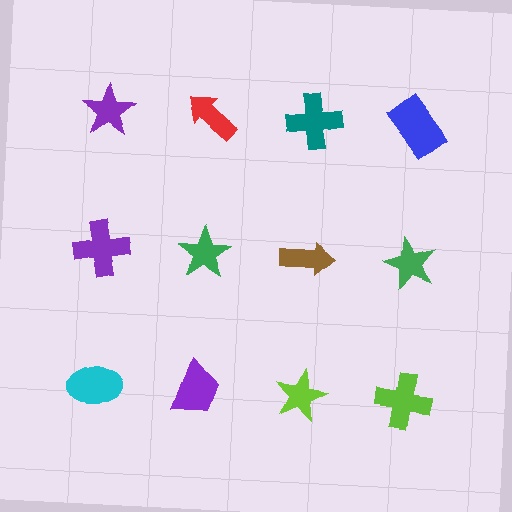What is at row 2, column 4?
A green star.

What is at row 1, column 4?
A blue rectangle.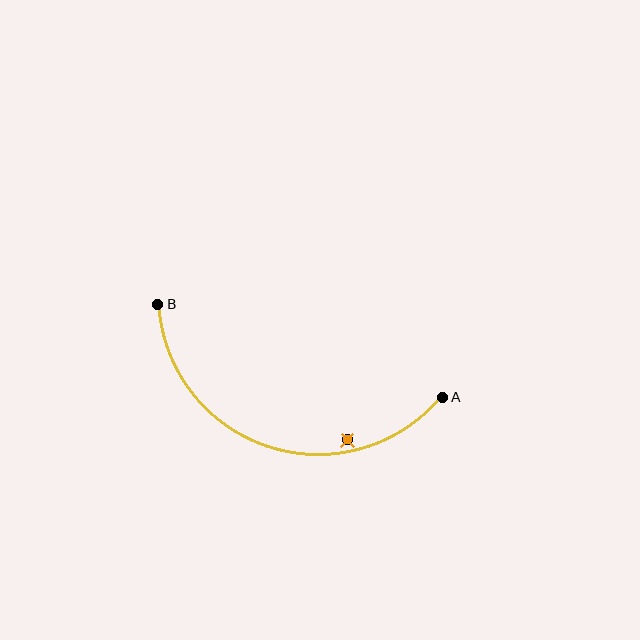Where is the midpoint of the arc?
The arc midpoint is the point on the curve farthest from the straight line joining A and B. It sits below that line.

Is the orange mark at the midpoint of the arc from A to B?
No — the orange mark does not lie on the arc at all. It sits slightly inside the curve.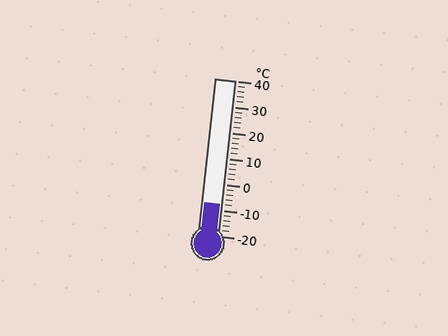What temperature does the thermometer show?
The thermometer shows approximately -8°C.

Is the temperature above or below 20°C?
The temperature is below 20°C.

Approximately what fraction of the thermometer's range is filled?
The thermometer is filled to approximately 20% of its range.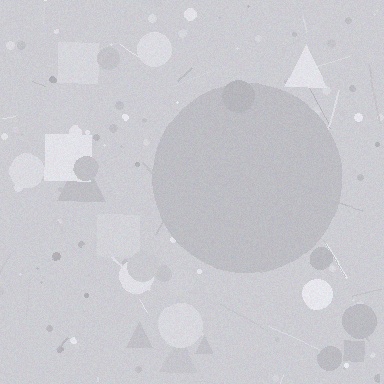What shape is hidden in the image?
A circle is hidden in the image.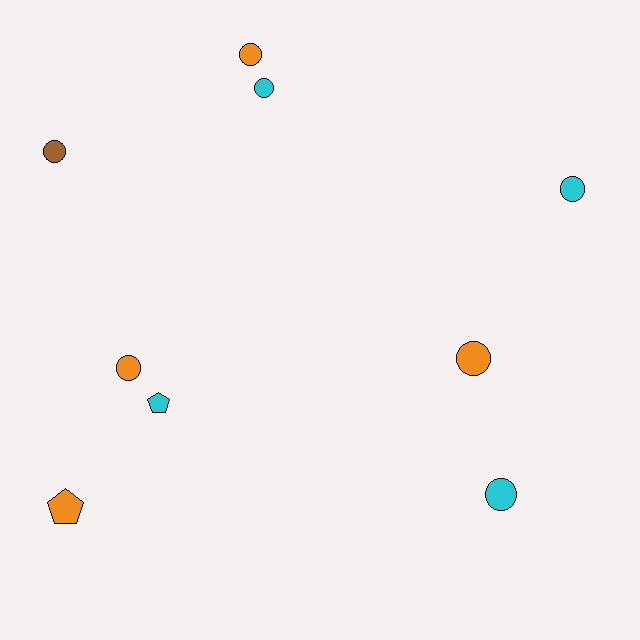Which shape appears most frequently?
Circle, with 7 objects.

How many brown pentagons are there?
There are no brown pentagons.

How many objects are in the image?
There are 9 objects.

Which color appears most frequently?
Orange, with 4 objects.